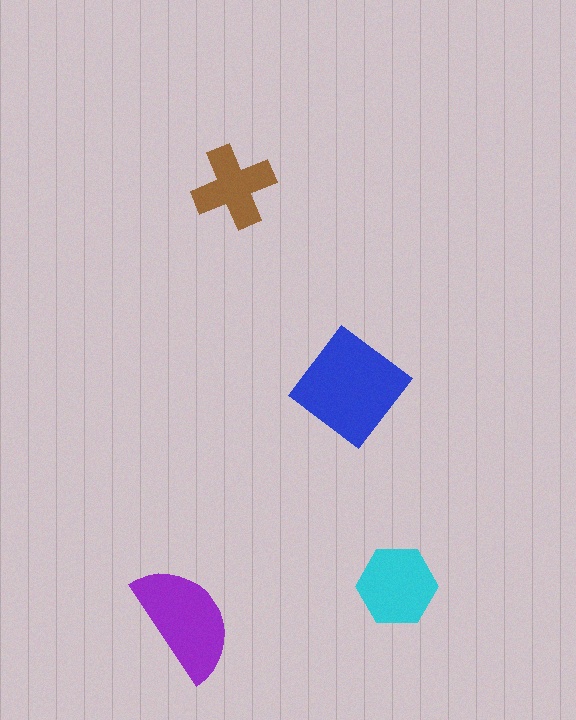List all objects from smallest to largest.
The brown cross, the cyan hexagon, the purple semicircle, the blue diamond.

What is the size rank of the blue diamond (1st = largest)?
1st.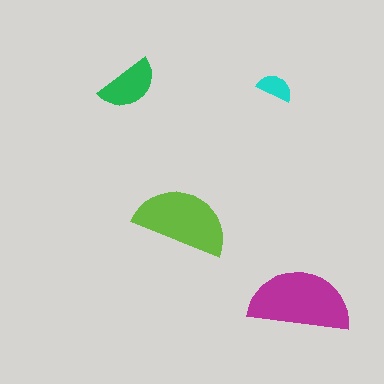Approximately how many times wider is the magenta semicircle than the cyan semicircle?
About 3 times wider.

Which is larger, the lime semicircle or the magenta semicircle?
The magenta one.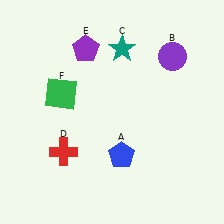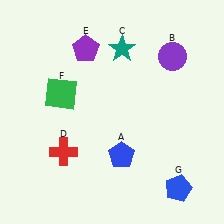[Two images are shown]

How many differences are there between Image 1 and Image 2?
There is 1 difference between the two images.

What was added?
A blue pentagon (G) was added in Image 2.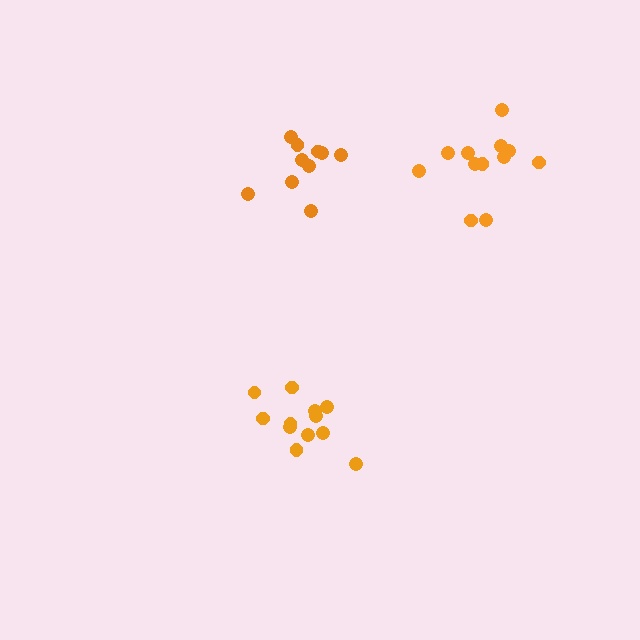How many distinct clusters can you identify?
There are 3 distinct clusters.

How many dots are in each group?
Group 1: 10 dots, Group 2: 12 dots, Group 3: 12 dots (34 total).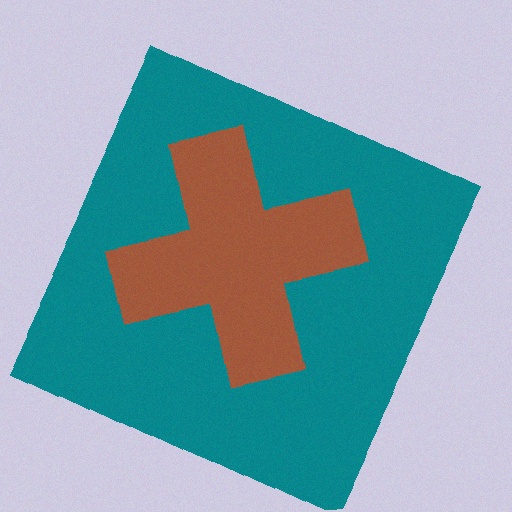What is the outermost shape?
The teal square.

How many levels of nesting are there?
2.